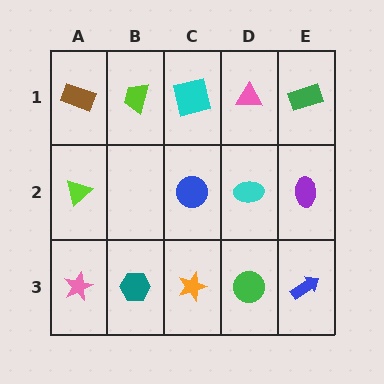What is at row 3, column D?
A green circle.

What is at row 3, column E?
A blue arrow.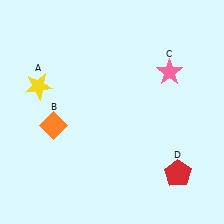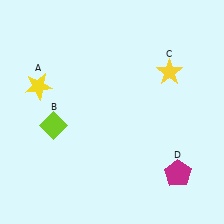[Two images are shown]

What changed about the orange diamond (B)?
In Image 1, B is orange. In Image 2, it changed to lime.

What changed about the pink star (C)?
In Image 1, C is pink. In Image 2, it changed to yellow.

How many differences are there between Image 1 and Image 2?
There are 3 differences between the two images.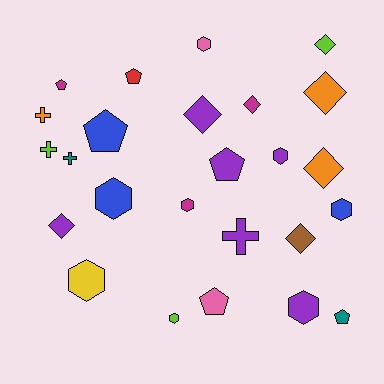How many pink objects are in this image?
There are 2 pink objects.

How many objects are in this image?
There are 25 objects.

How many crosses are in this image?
There are 4 crosses.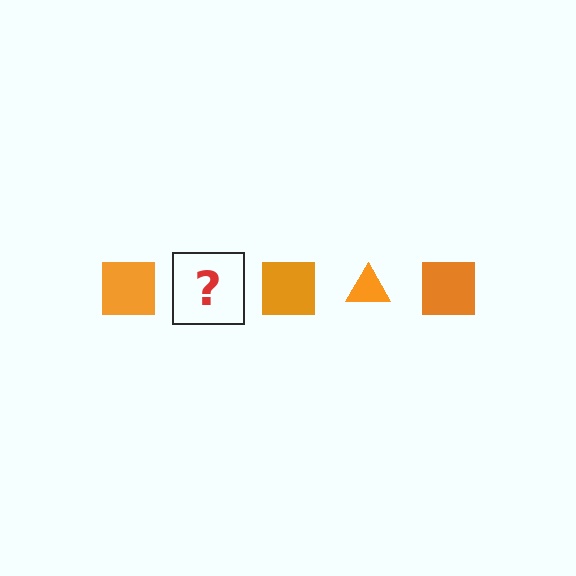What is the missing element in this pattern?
The missing element is an orange triangle.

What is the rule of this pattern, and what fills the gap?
The rule is that the pattern cycles through square, triangle shapes in orange. The gap should be filled with an orange triangle.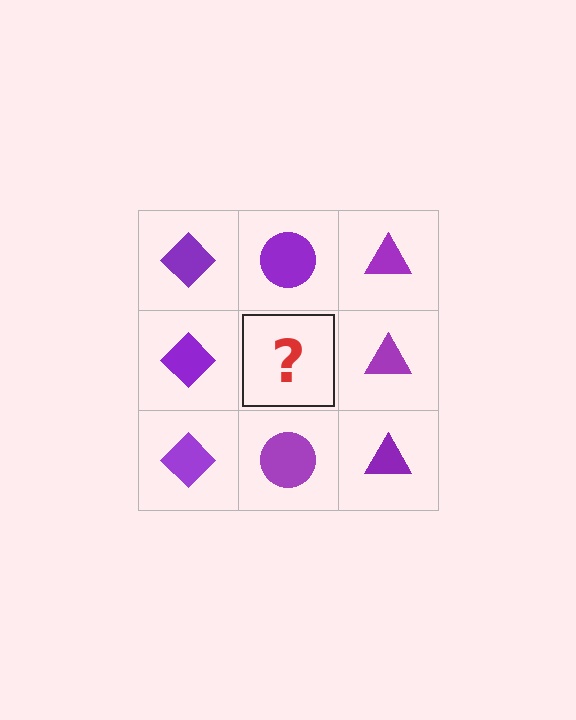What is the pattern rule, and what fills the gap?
The rule is that each column has a consistent shape. The gap should be filled with a purple circle.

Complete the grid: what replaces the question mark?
The question mark should be replaced with a purple circle.